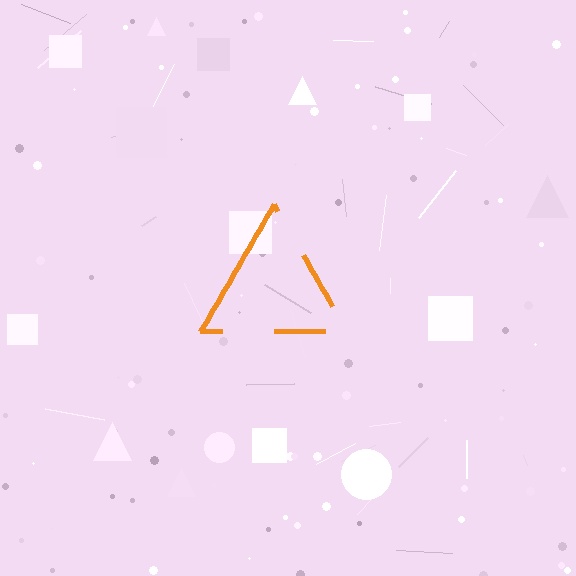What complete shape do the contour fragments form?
The contour fragments form a triangle.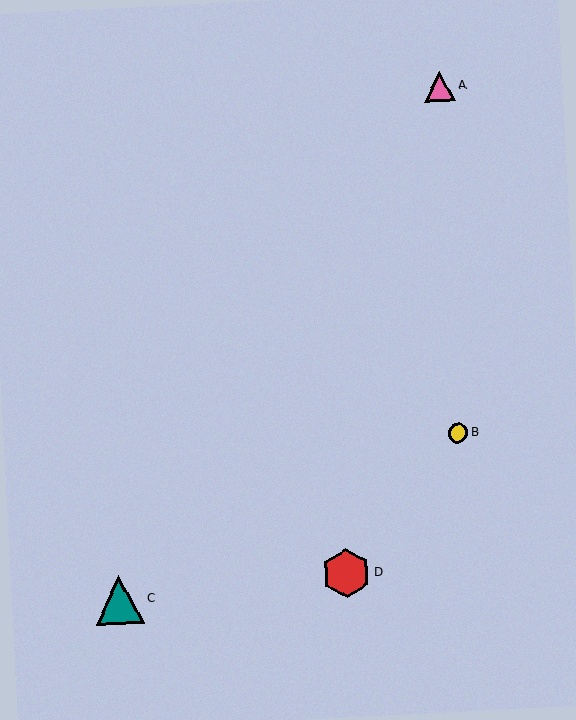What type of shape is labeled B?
Shape B is a yellow circle.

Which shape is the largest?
The red hexagon (labeled D) is the largest.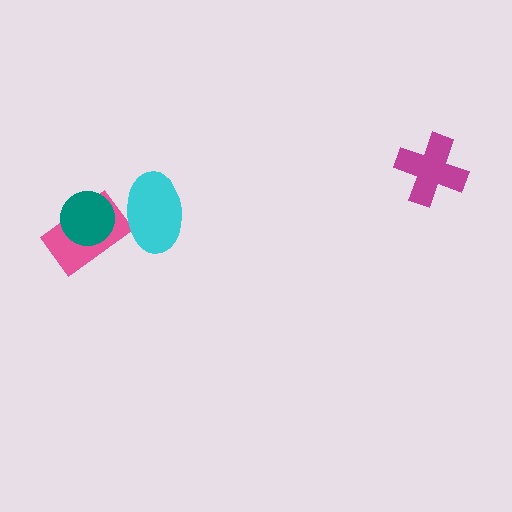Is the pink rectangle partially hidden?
Yes, it is partially covered by another shape.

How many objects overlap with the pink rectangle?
2 objects overlap with the pink rectangle.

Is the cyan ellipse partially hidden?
No, no other shape covers it.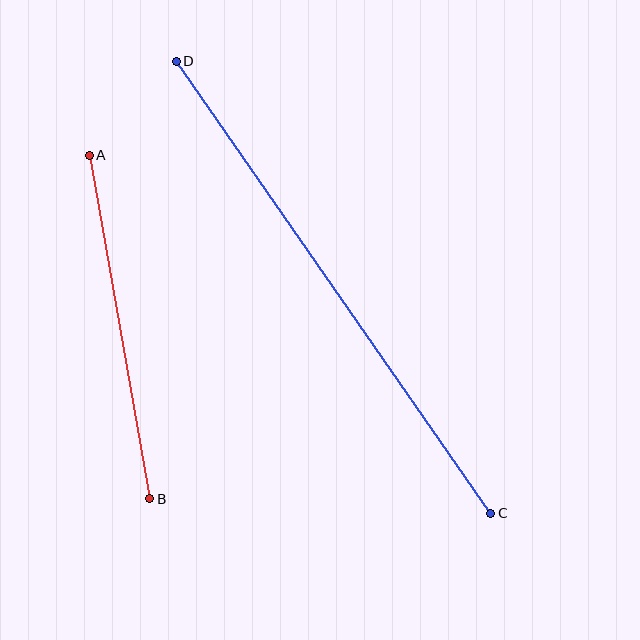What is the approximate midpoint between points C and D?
The midpoint is at approximately (334, 287) pixels.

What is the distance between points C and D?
The distance is approximately 551 pixels.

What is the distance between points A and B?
The distance is approximately 349 pixels.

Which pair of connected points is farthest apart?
Points C and D are farthest apart.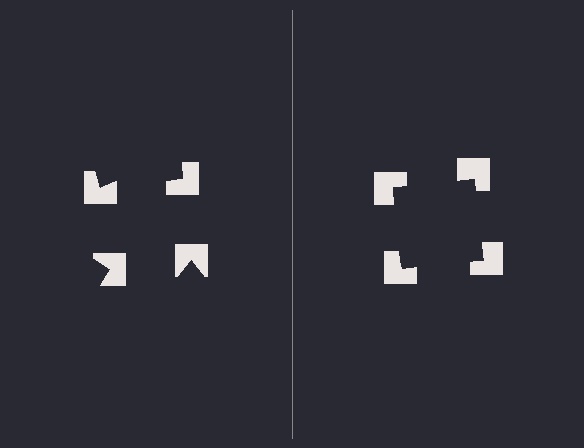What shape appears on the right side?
An illusory square.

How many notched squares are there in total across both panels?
8 — 4 on each side.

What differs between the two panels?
The notched squares are positioned identically on both sides; only the wedge orientations differ. On the right they align to a square; on the left they are misaligned.